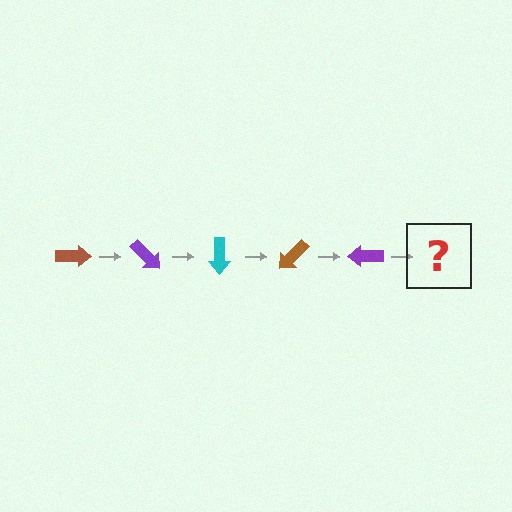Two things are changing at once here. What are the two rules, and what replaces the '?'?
The two rules are that it rotates 45 degrees each step and the color cycles through brown, purple, and cyan. The '?' should be a cyan arrow, rotated 225 degrees from the start.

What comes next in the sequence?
The next element should be a cyan arrow, rotated 225 degrees from the start.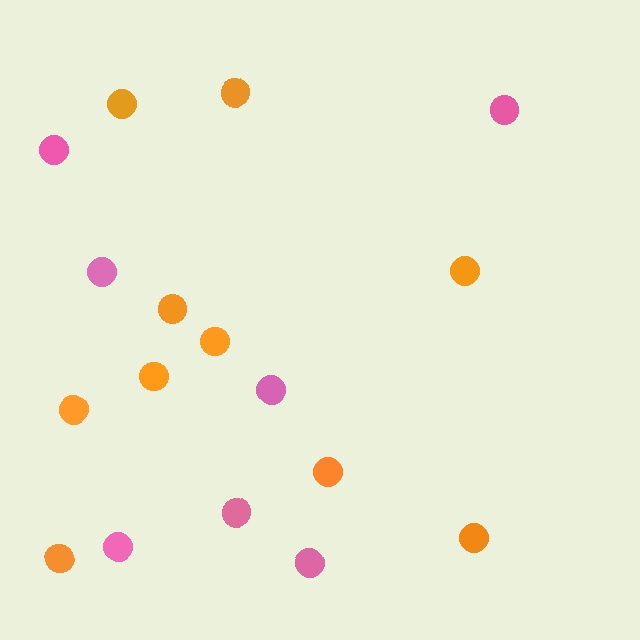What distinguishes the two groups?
There are 2 groups: one group of orange circles (10) and one group of pink circles (7).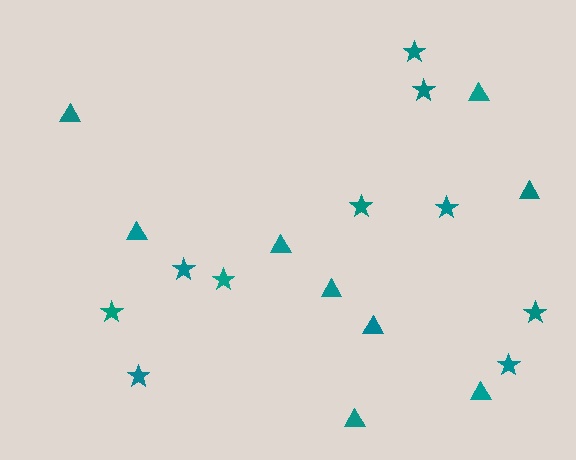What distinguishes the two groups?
There are 2 groups: one group of stars (10) and one group of triangles (9).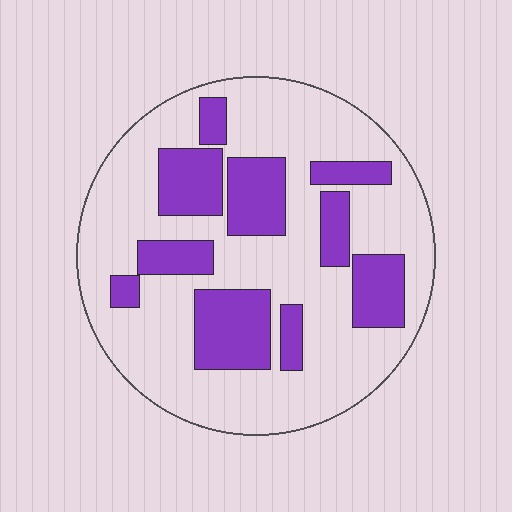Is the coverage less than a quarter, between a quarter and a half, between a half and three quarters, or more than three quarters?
Between a quarter and a half.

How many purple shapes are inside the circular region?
10.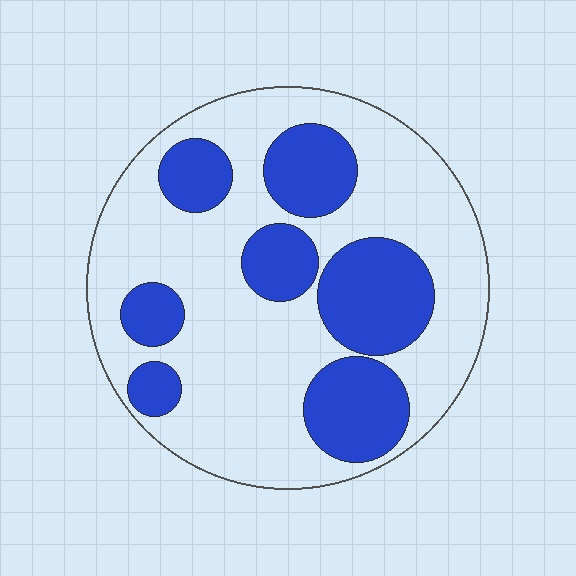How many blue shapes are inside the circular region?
7.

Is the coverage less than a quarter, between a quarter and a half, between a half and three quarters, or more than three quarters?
Between a quarter and a half.